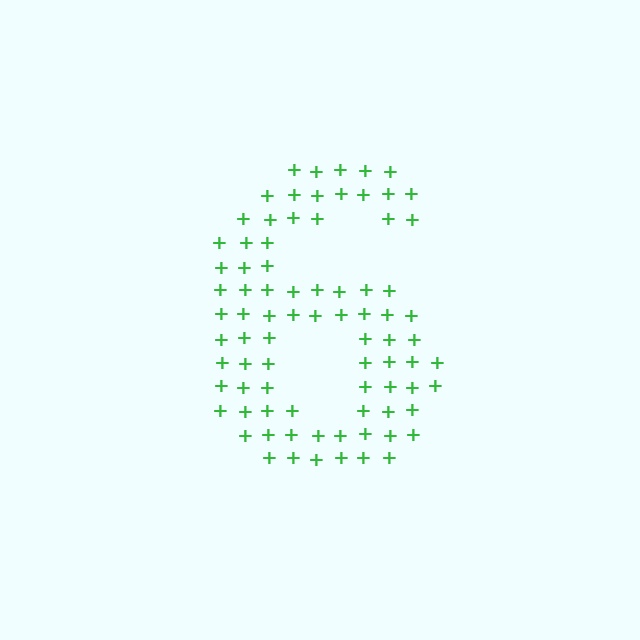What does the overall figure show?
The overall figure shows the digit 6.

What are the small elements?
The small elements are plus signs.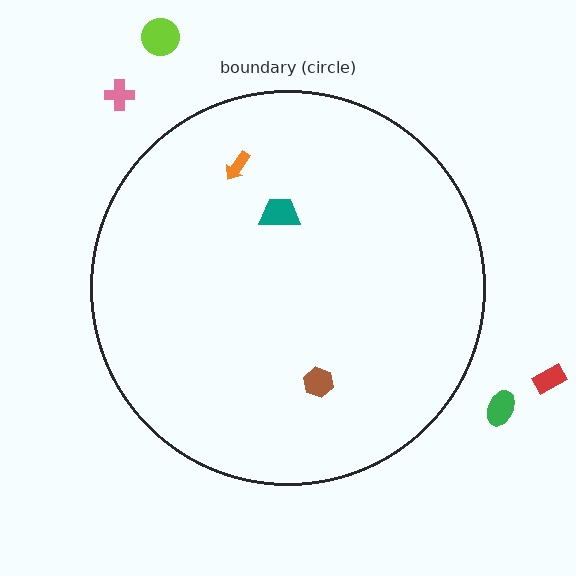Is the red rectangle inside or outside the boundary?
Outside.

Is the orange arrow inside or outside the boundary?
Inside.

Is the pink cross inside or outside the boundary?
Outside.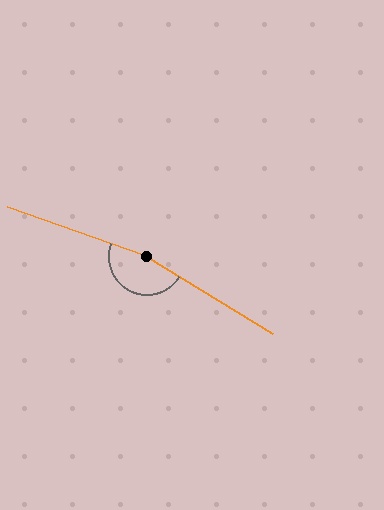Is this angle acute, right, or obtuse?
It is obtuse.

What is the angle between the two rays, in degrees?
Approximately 168 degrees.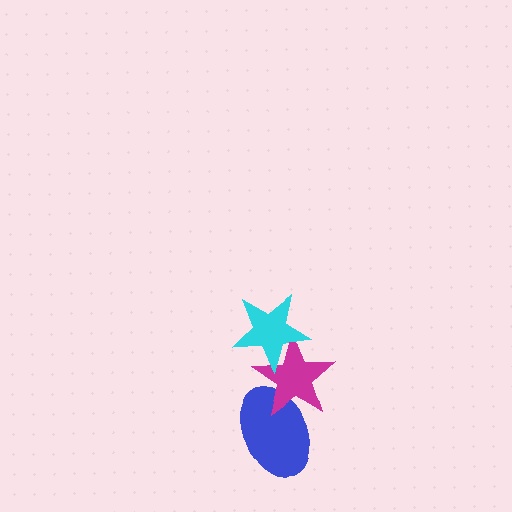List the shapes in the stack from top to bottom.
From top to bottom: the cyan star, the magenta star, the blue ellipse.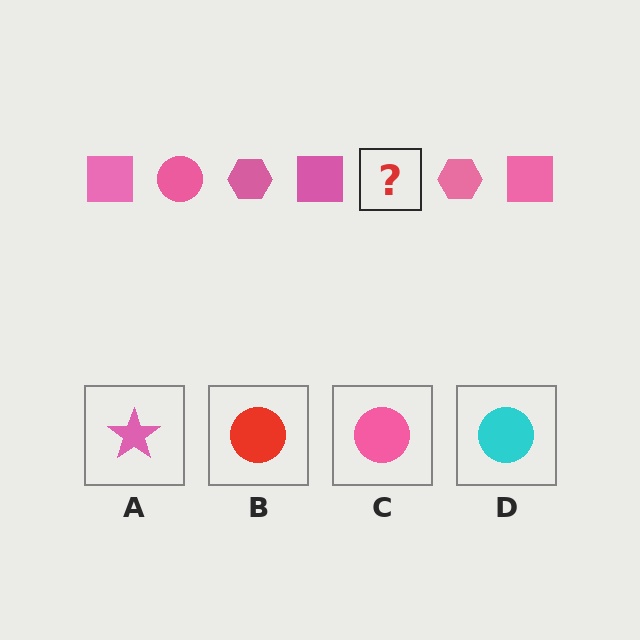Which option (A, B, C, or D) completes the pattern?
C.